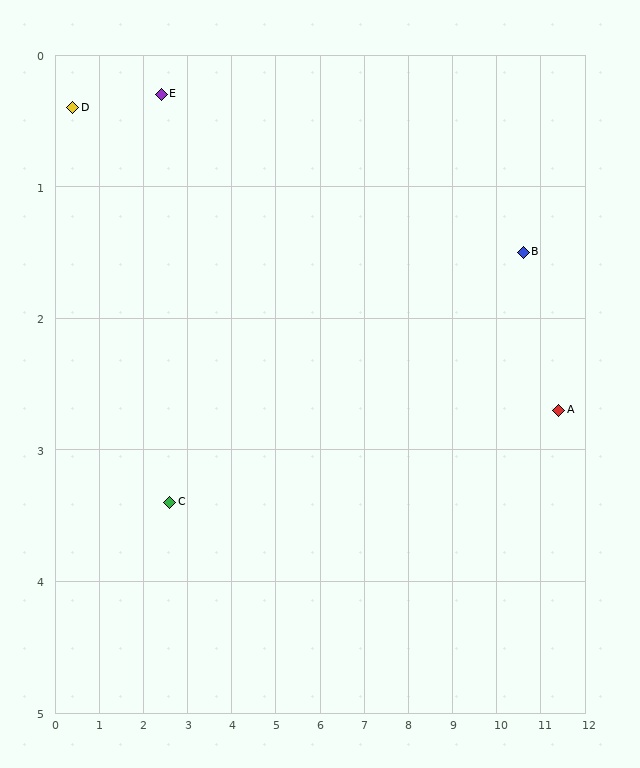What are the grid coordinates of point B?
Point B is at approximately (10.6, 1.5).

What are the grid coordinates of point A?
Point A is at approximately (11.4, 2.7).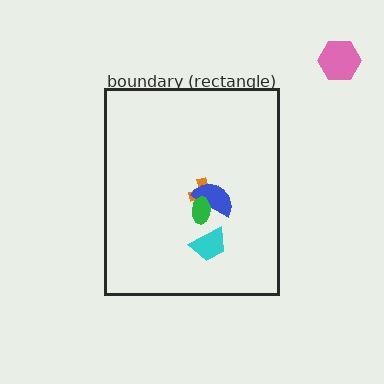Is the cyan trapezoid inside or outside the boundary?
Inside.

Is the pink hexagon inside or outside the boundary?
Outside.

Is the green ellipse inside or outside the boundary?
Inside.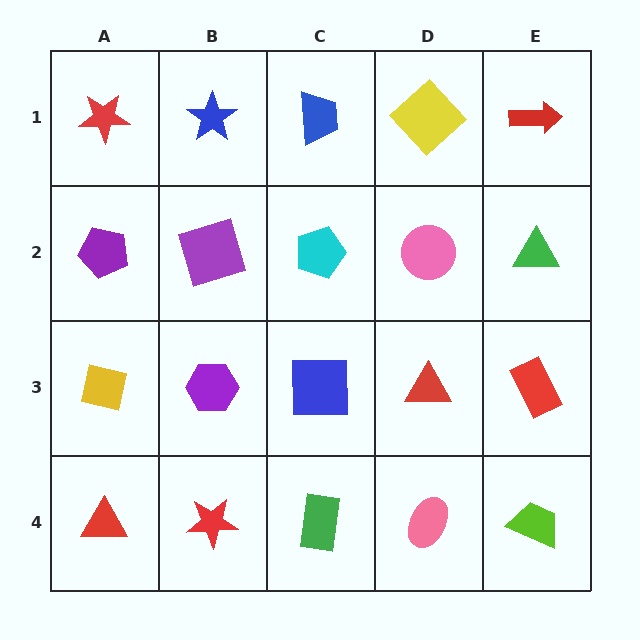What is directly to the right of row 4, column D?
A lime trapezoid.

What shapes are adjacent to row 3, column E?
A green triangle (row 2, column E), a lime trapezoid (row 4, column E), a red triangle (row 3, column D).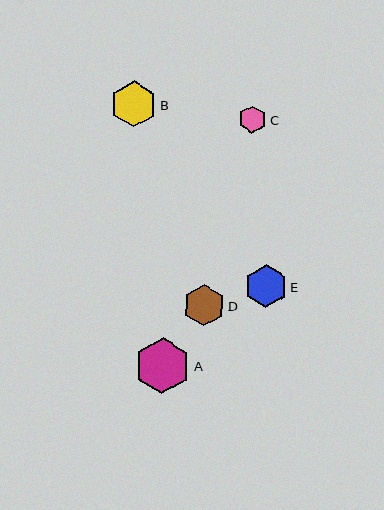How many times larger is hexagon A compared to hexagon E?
Hexagon A is approximately 1.3 times the size of hexagon E.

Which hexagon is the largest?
Hexagon A is the largest with a size of approximately 56 pixels.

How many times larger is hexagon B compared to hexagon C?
Hexagon B is approximately 1.7 times the size of hexagon C.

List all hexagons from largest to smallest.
From largest to smallest: A, B, E, D, C.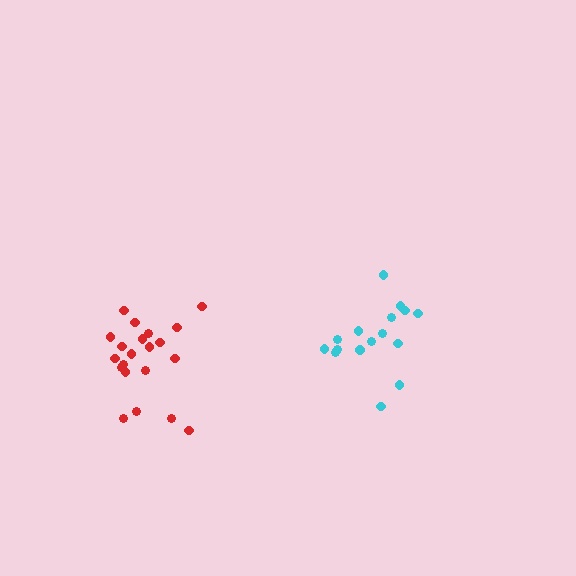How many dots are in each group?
Group 1: 21 dots, Group 2: 16 dots (37 total).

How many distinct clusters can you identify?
There are 2 distinct clusters.